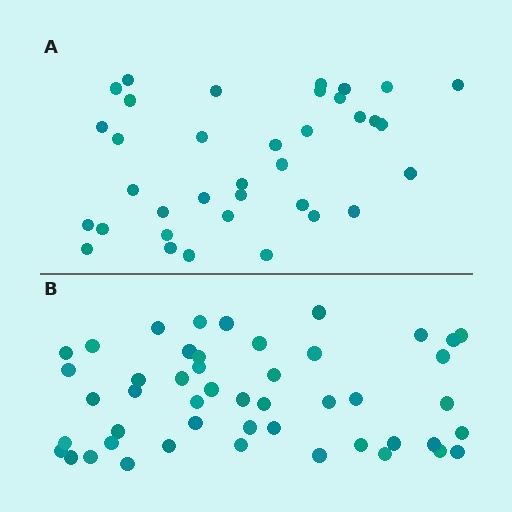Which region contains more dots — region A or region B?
Region B (the bottom region) has more dots.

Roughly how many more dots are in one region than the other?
Region B has roughly 12 or so more dots than region A.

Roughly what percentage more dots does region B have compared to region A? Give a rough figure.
About 35% more.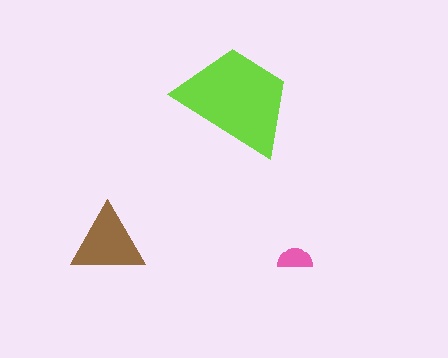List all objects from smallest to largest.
The pink semicircle, the brown triangle, the lime trapezoid.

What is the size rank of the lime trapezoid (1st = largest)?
1st.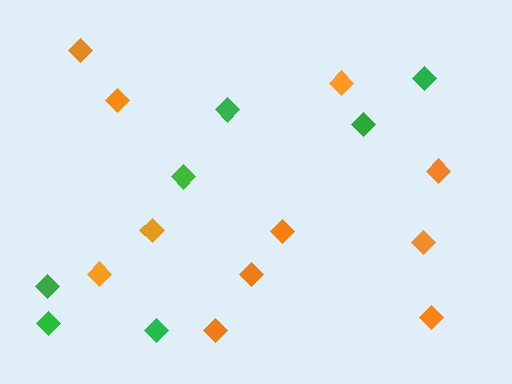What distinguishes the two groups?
There are 2 groups: one group of orange diamonds (11) and one group of green diamonds (7).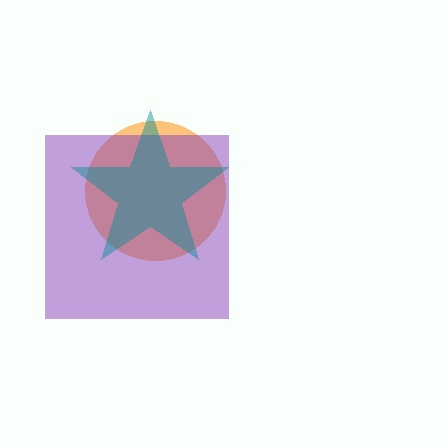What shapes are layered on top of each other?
The layered shapes are: an orange circle, a purple square, a teal star.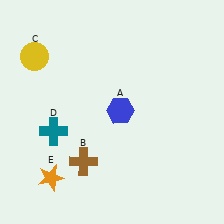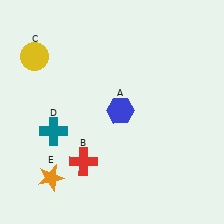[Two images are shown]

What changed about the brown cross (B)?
In Image 1, B is brown. In Image 2, it changed to red.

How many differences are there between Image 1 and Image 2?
There is 1 difference between the two images.